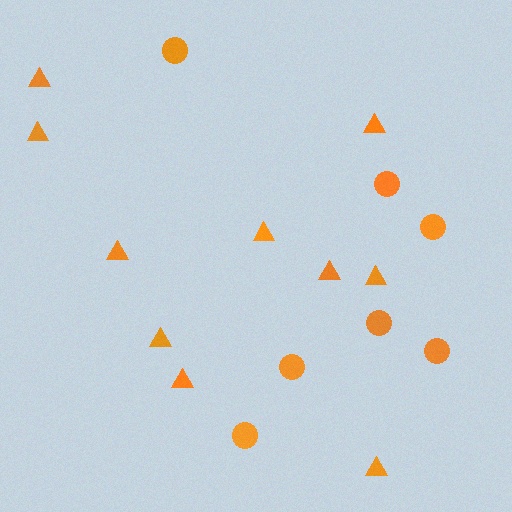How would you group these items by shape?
There are 2 groups: one group of triangles (10) and one group of circles (7).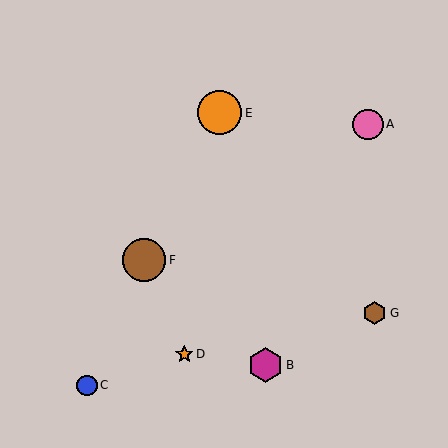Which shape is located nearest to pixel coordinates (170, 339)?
The orange star (labeled D) at (184, 354) is nearest to that location.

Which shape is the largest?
The orange circle (labeled E) is the largest.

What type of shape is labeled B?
Shape B is a magenta hexagon.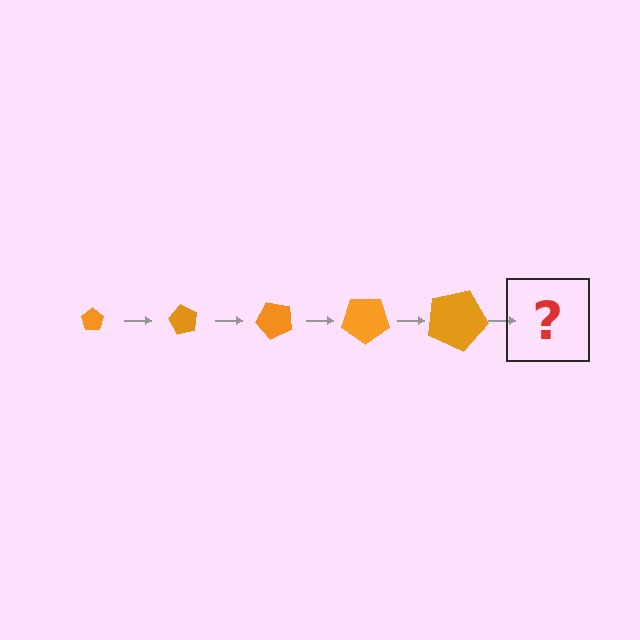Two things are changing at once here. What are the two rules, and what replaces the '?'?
The two rules are that the pentagon grows larger each step and it rotates 60 degrees each step. The '?' should be a pentagon, larger than the previous one and rotated 300 degrees from the start.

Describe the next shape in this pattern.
It should be a pentagon, larger than the previous one and rotated 300 degrees from the start.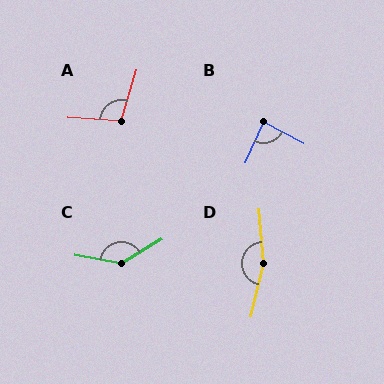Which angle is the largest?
D, at approximately 162 degrees.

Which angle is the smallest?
B, at approximately 86 degrees.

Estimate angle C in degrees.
Approximately 138 degrees.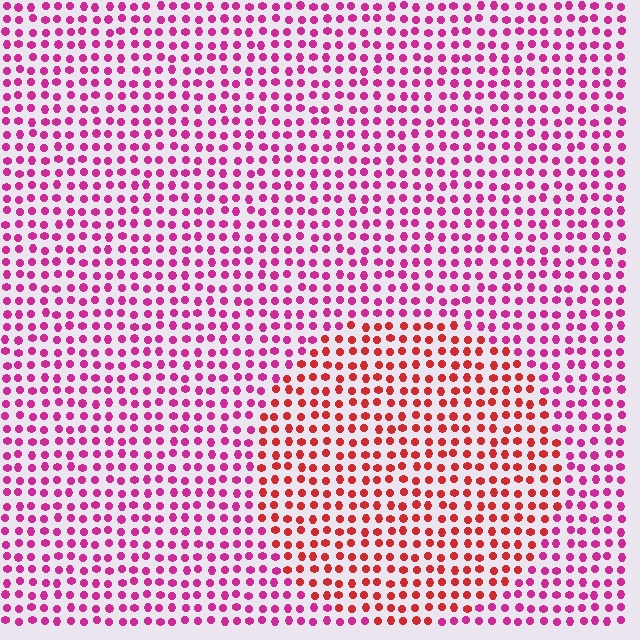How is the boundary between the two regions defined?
The boundary is defined purely by a slight shift in hue (about 38 degrees). Spacing, size, and orientation are identical on both sides.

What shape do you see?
I see a circle.